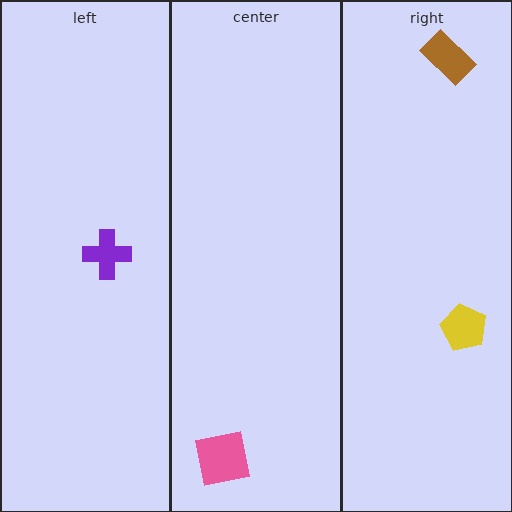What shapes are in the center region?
The pink square.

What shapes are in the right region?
The brown rectangle, the yellow pentagon.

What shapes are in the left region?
The purple cross.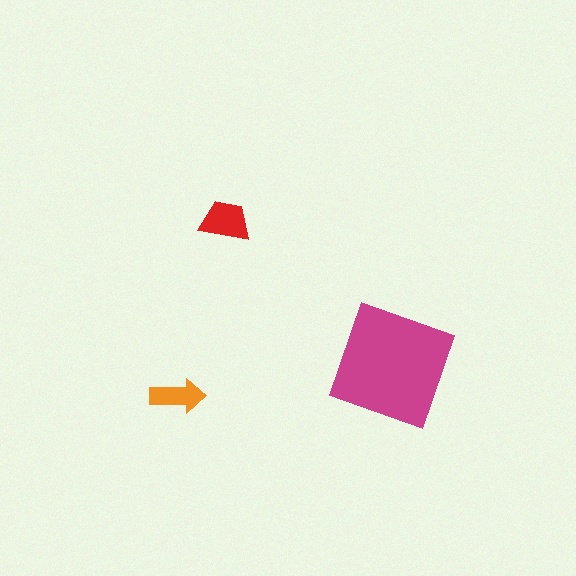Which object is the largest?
The magenta square.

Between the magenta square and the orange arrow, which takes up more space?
The magenta square.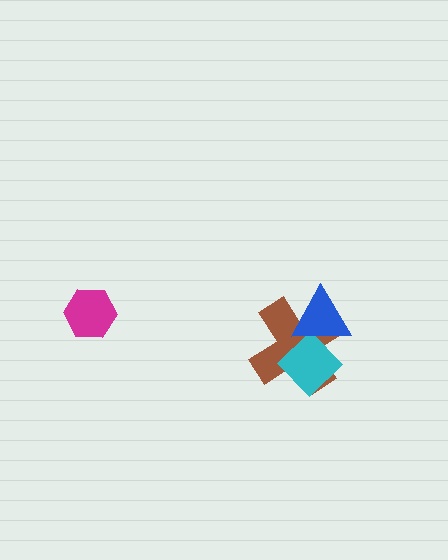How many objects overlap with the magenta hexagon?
0 objects overlap with the magenta hexagon.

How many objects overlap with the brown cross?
2 objects overlap with the brown cross.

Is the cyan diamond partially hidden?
Yes, it is partially covered by another shape.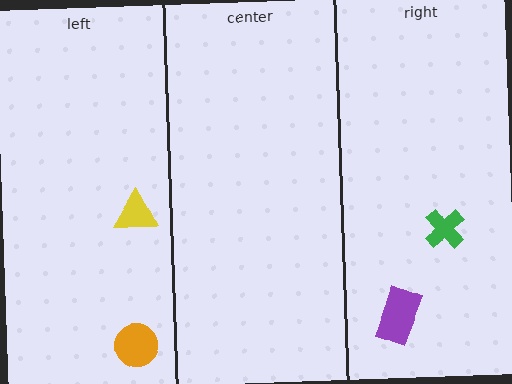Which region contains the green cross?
The right region.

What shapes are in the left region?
The orange circle, the yellow triangle.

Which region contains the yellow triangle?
The left region.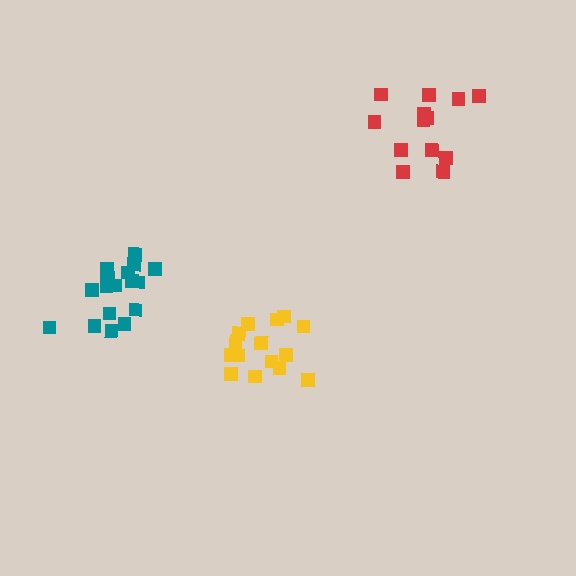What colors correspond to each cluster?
The clusters are colored: yellow, teal, red.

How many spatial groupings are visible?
There are 3 spatial groupings.